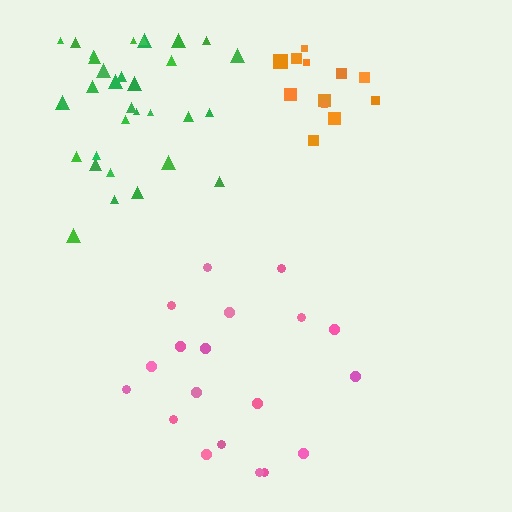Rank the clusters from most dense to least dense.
orange, green, pink.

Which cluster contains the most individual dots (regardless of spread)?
Green (33).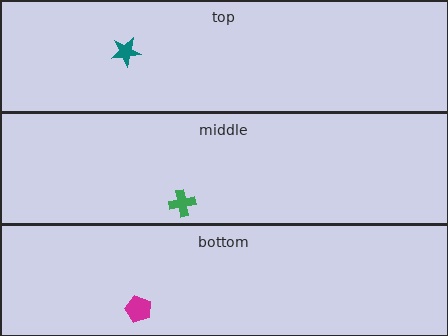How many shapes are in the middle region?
1.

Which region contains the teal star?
The top region.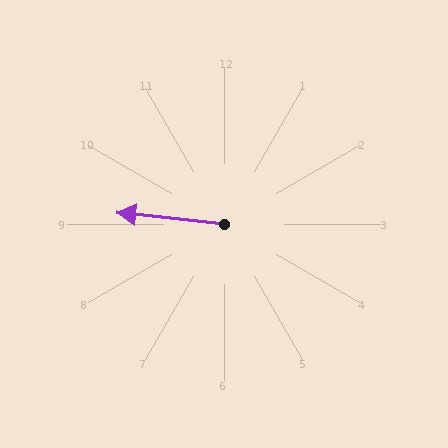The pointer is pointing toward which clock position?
Roughly 9 o'clock.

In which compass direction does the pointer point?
West.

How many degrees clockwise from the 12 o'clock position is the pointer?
Approximately 276 degrees.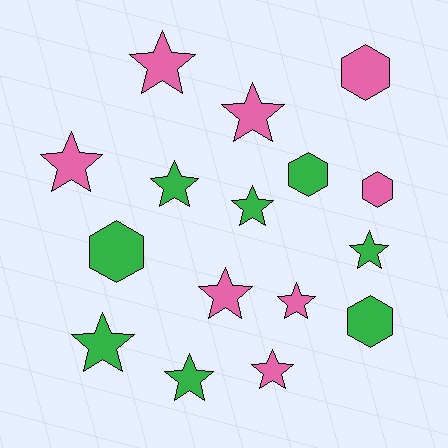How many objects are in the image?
There are 16 objects.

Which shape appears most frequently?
Star, with 11 objects.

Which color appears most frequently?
Green, with 8 objects.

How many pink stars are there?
There are 6 pink stars.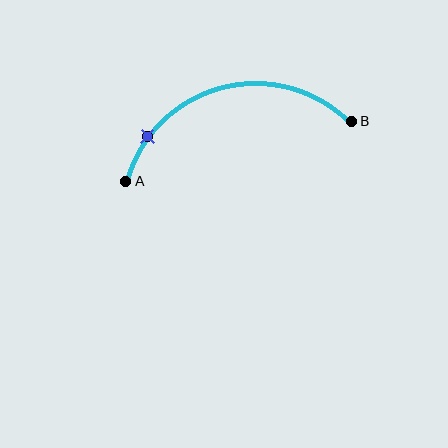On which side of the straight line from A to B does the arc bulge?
The arc bulges above the straight line connecting A and B.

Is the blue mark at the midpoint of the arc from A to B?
No. The blue mark lies on the arc but is closer to endpoint A. The arc midpoint would be at the point on the curve equidistant along the arc from both A and B.